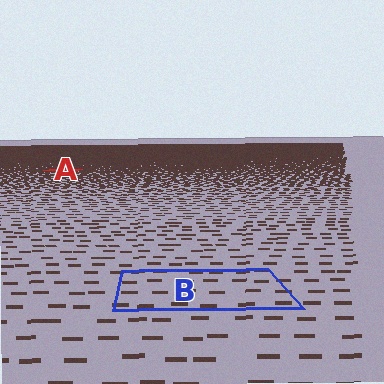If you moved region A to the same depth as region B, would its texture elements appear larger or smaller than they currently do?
They would appear larger. At a closer depth, the same texture elements are projected at a bigger on-screen size.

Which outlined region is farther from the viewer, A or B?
Region A is farther from the viewer — the texture elements inside it appear smaller and more densely packed.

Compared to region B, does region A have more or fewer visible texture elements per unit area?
Region A has more texture elements per unit area — they are packed more densely because it is farther away.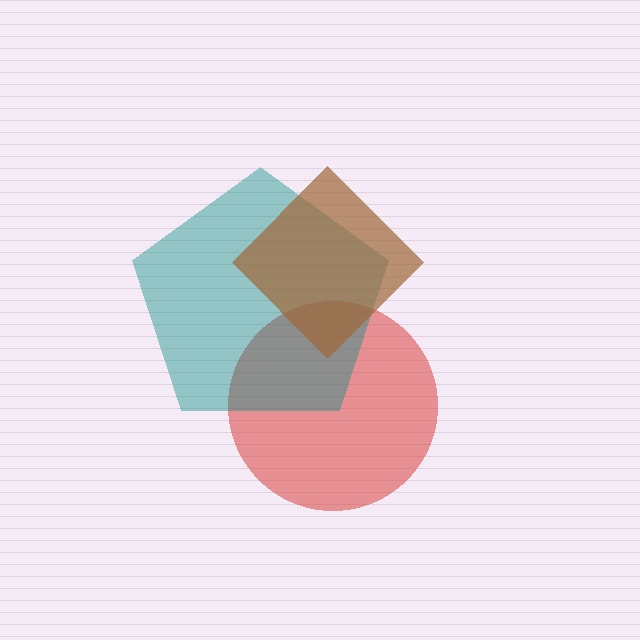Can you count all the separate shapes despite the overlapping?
Yes, there are 3 separate shapes.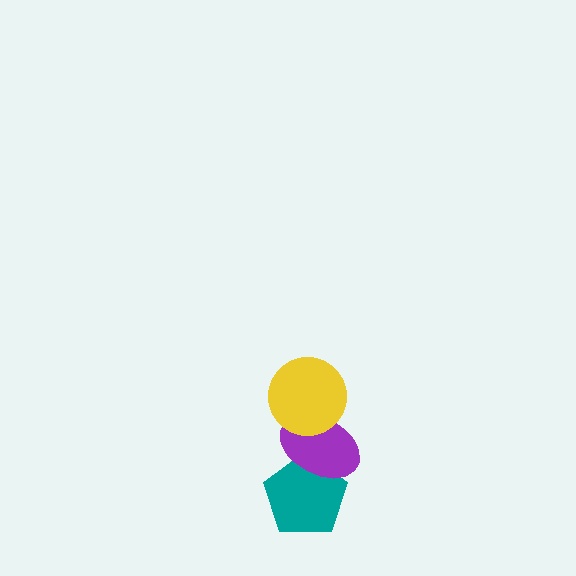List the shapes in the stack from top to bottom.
From top to bottom: the yellow circle, the purple ellipse, the teal pentagon.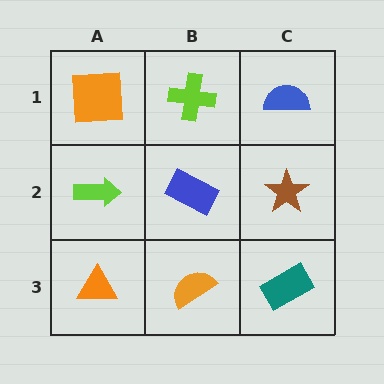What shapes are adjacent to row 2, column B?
A lime cross (row 1, column B), an orange semicircle (row 3, column B), a lime arrow (row 2, column A), a brown star (row 2, column C).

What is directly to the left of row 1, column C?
A lime cross.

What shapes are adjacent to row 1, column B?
A blue rectangle (row 2, column B), an orange square (row 1, column A), a blue semicircle (row 1, column C).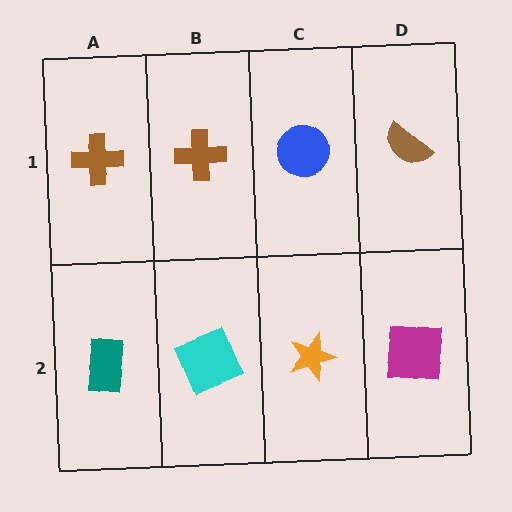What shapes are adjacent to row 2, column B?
A brown cross (row 1, column B), a teal rectangle (row 2, column A), an orange star (row 2, column C).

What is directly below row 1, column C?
An orange star.